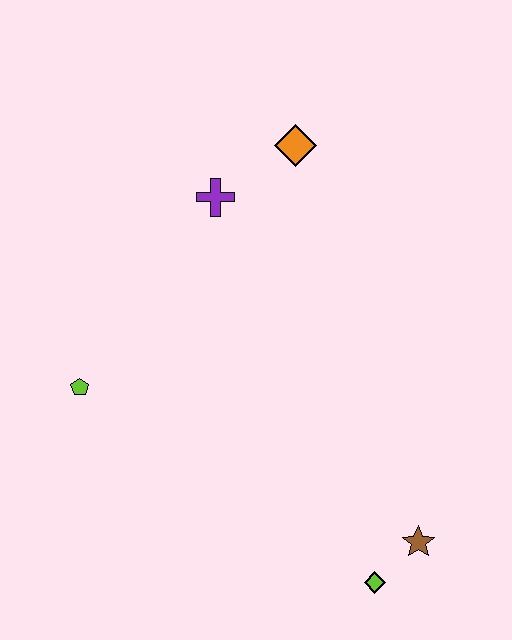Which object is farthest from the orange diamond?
The lime diamond is farthest from the orange diamond.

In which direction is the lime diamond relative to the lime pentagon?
The lime diamond is to the right of the lime pentagon.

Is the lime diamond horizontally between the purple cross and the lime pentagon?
No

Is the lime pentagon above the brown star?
Yes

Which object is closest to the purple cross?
The orange diamond is closest to the purple cross.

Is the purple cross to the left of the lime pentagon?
No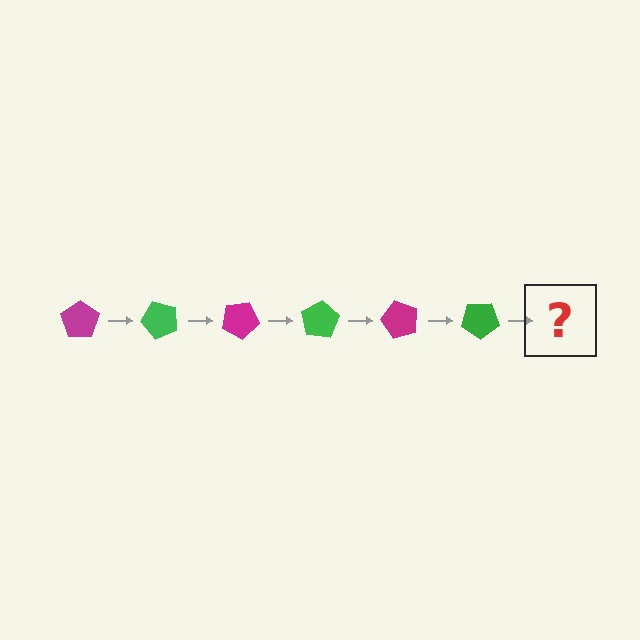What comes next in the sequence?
The next element should be a magenta pentagon, rotated 300 degrees from the start.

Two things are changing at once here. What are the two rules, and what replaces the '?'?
The two rules are that it rotates 50 degrees each step and the color cycles through magenta and green. The '?' should be a magenta pentagon, rotated 300 degrees from the start.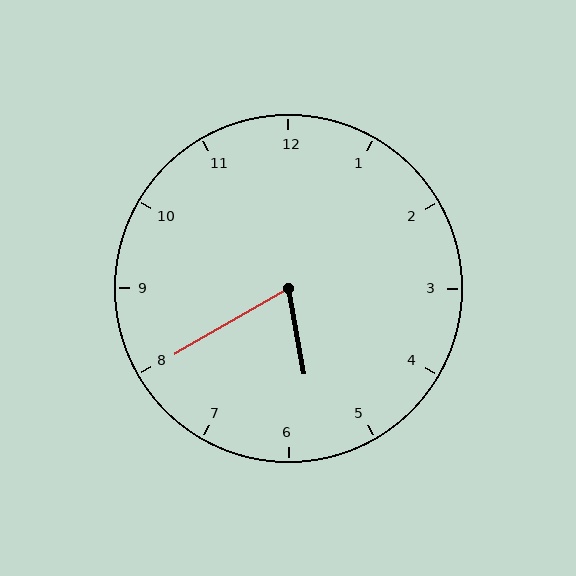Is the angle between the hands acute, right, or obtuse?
It is acute.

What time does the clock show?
5:40.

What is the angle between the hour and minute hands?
Approximately 70 degrees.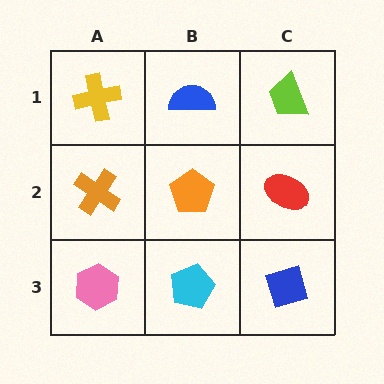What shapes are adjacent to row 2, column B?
A blue semicircle (row 1, column B), a cyan pentagon (row 3, column B), an orange cross (row 2, column A), a red ellipse (row 2, column C).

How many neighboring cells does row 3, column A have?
2.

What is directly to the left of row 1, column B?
A yellow cross.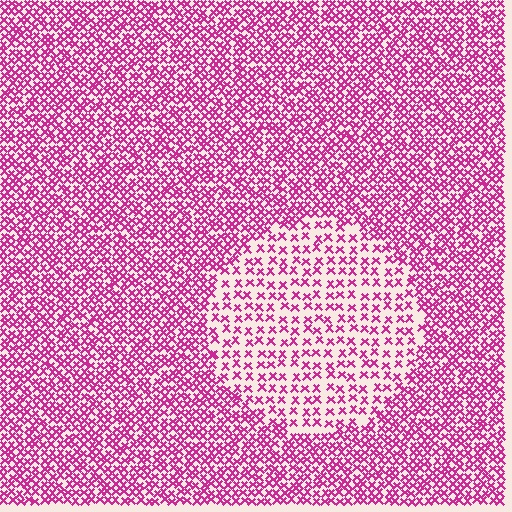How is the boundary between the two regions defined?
The boundary is defined by a change in element density (approximately 2.1x ratio). All elements are the same color, size, and shape.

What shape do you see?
I see a circle.